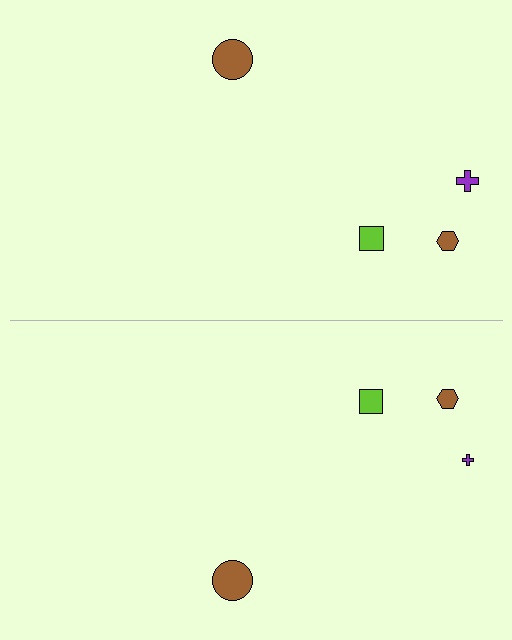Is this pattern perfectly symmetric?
No, the pattern is not perfectly symmetric. The purple cross on the bottom side has a different size than its mirror counterpart.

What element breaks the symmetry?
The purple cross on the bottom side has a different size than its mirror counterpart.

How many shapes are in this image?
There are 8 shapes in this image.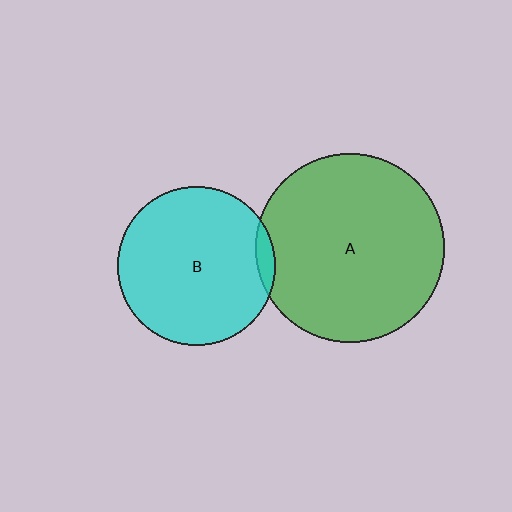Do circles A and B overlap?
Yes.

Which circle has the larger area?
Circle A (green).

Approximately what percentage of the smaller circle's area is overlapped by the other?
Approximately 5%.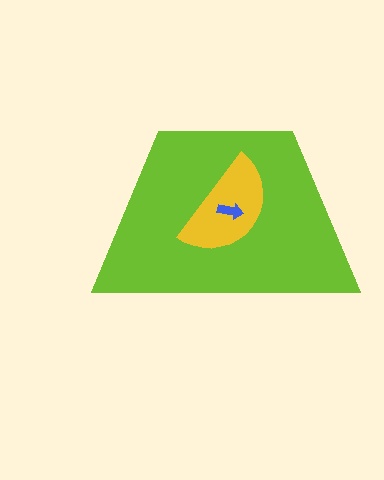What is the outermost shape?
The lime trapezoid.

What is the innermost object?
The blue arrow.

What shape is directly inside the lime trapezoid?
The yellow semicircle.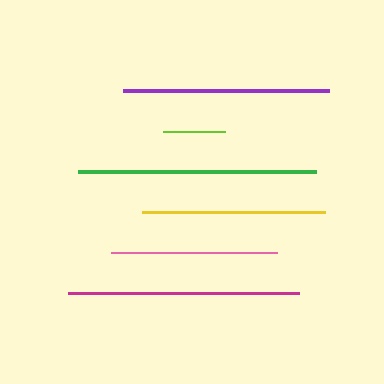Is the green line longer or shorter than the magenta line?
The green line is longer than the magenta line.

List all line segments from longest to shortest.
From longest to shortest: green, magenta, purple, yellow, pink, lime.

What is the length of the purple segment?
The purple segment is approximately 206 pixels long.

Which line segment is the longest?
The green line is the longest at approximately 238 pixels.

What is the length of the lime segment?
The lime segment is approximately 61 pixels long.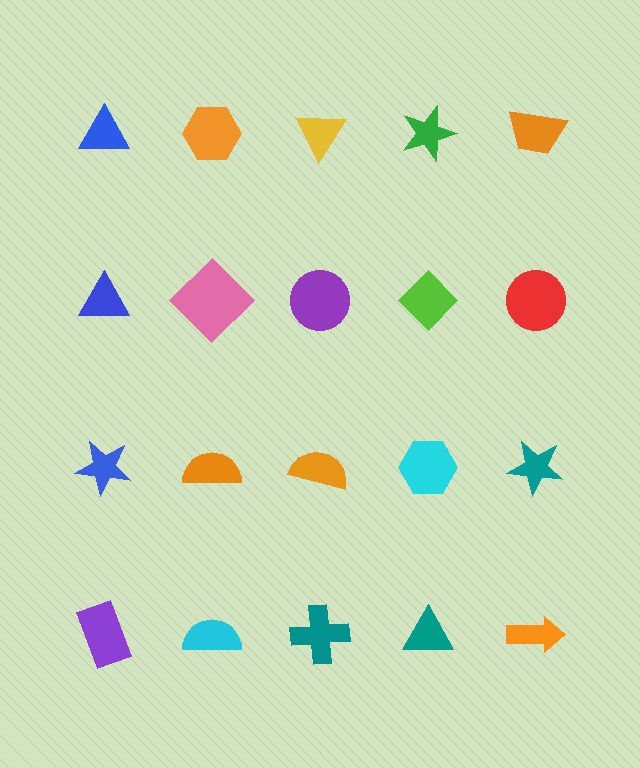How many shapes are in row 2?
5 shapes.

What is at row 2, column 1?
A blue triangle.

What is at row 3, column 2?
An orange semicircle.